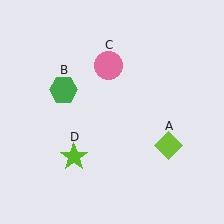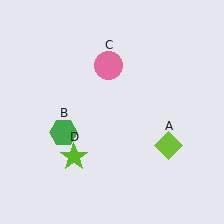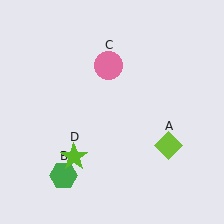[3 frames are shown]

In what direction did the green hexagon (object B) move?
The green hexagon (object B) moved down.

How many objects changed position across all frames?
1 object changed position: green hexagon (object B).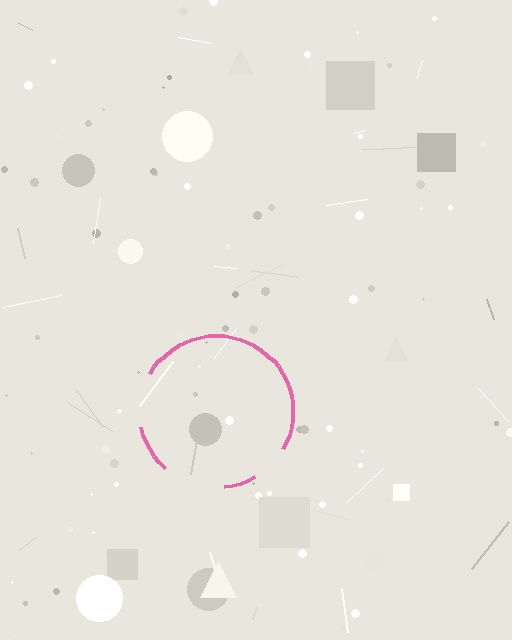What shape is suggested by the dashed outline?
The dashed outline suggests a circle.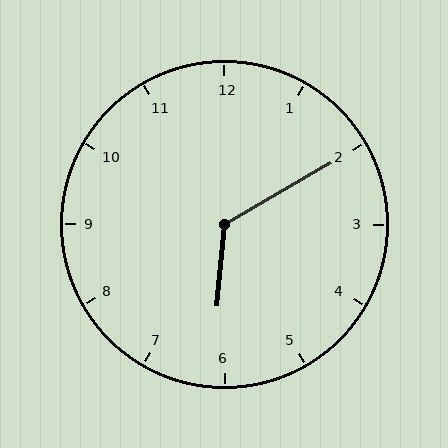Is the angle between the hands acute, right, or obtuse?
It is obtuse.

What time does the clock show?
6:10.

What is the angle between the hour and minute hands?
Approximately 125 degrees.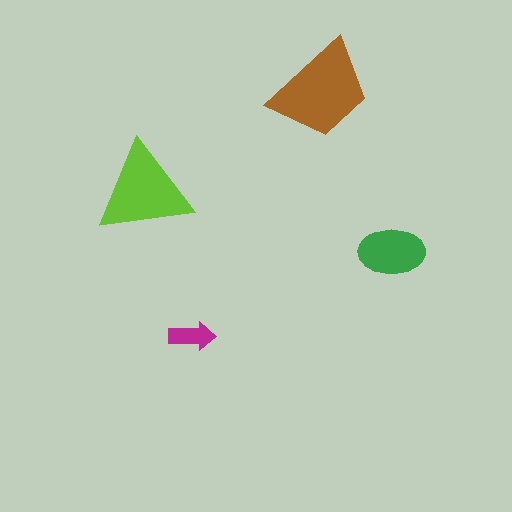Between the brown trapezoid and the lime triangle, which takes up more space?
The brown trapezoid.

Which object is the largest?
The brown trapezoid.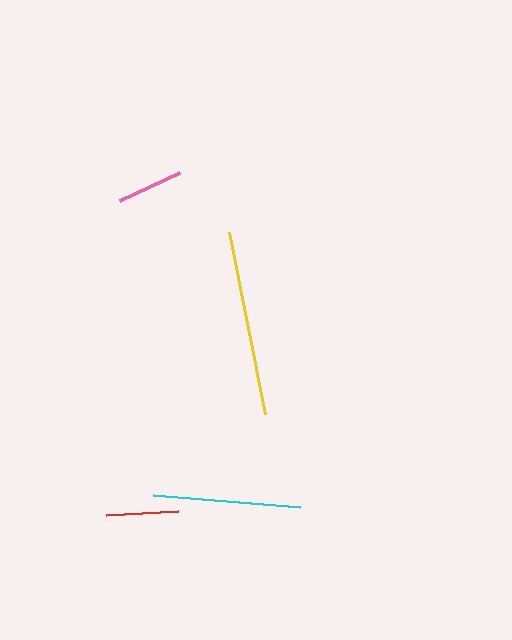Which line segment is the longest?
The yellow line is the longest at approximately 185 pixels.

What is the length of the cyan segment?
The cyan segment is approximately 148 pixels long.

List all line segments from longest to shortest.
From longest to shortest: yellow, cyan, red, pink.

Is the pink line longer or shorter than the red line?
The red line is longer than the pink line.